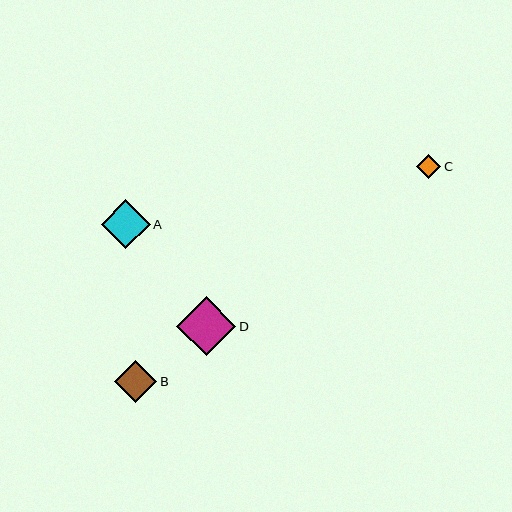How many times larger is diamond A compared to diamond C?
Diamond A is approximately 2.0 times the size of diamond C.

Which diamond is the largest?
Diamond D is the largest with a size of approximately 59 pixels.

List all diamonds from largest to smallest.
From largest to smallest: D, A, B, C.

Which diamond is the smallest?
Diamond C is the smallest with a size of approximately 24 pixels.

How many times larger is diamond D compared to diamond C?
Diamond D is approximately 2.5 times the size of diamond C.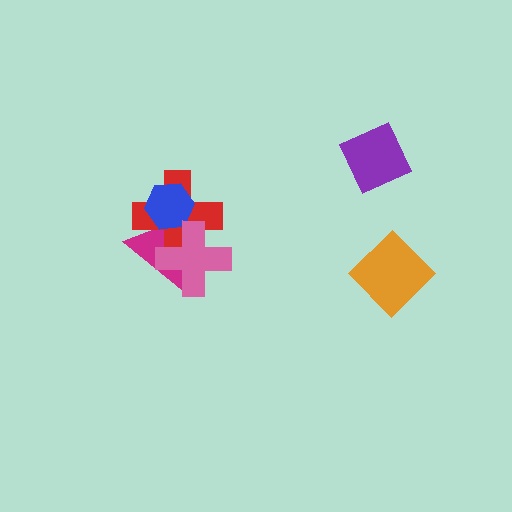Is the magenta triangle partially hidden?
Yes, it is partially covered by another shape.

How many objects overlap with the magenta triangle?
3 objects overlap with the magenta triangle.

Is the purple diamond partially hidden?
No, no other shape covers it.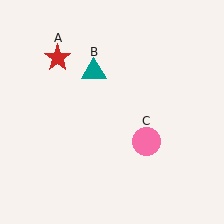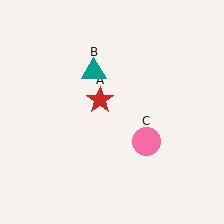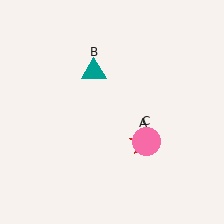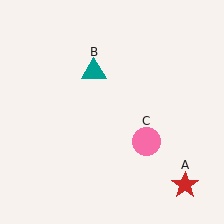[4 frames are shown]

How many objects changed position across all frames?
1 object changed position: red star (object A).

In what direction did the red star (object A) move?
The red star (object A) moved down and to the right.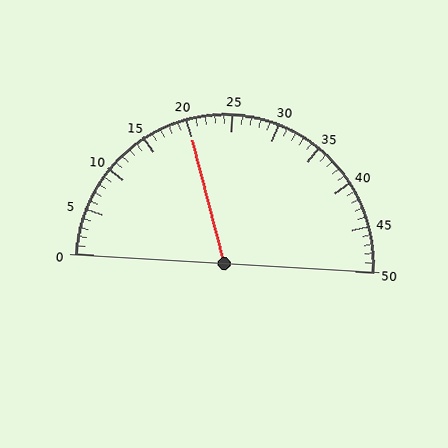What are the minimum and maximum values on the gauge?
The gauge ranges from 0 to 50.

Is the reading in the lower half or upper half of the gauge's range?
The reading is in the lower half of the range (0 to 50).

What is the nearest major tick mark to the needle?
The nearest major tick mark is 20.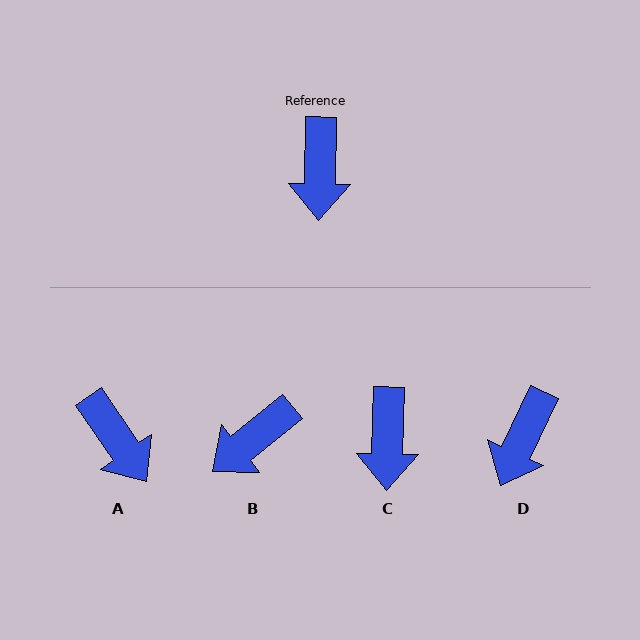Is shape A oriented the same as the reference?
No, it is off by about 36 degrees.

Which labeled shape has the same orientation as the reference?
C.